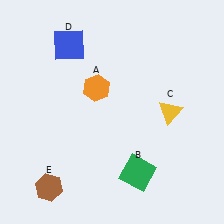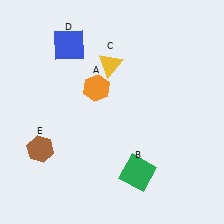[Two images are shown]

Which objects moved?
The objects that moved are: the yellow triangle (C), the brown hexagon (E).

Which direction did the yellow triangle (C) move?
The yellow triangle (C) moved left.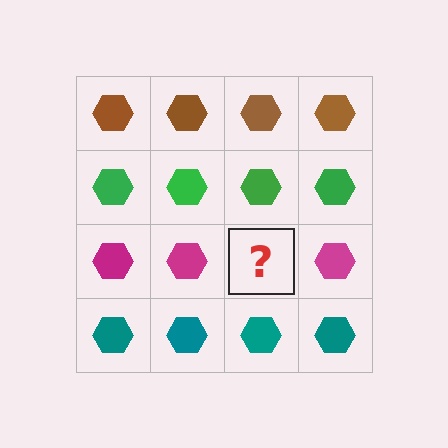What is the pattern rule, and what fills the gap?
The rule is that each row has a consistent color. The gap should be filled with a magenta hexagon.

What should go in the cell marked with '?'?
The missing cell should contain a magenta hexagon.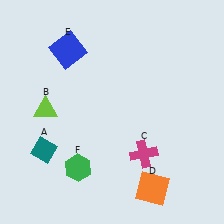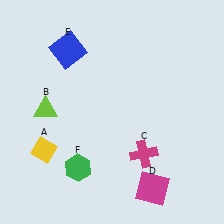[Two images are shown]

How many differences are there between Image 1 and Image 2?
There are 2 differences between the two images.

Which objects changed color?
A changed from teal to yellow. D changed from orange to magenta.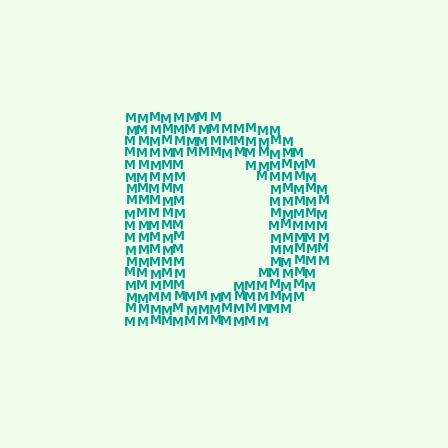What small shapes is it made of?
It is made of small letter M's.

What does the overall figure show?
The overall figure shows the letter D.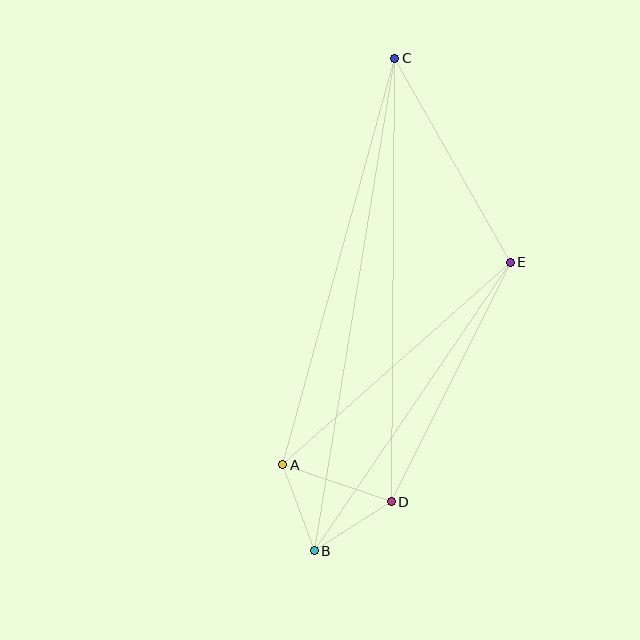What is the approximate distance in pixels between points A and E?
The distance between A and E is approximately 305 pixels.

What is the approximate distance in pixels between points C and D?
The distance between C and D is approximately 443 pixels.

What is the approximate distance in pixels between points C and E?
The distance between C and E is approximately 234 pixels.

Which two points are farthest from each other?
Points B and C are farthest from each other.